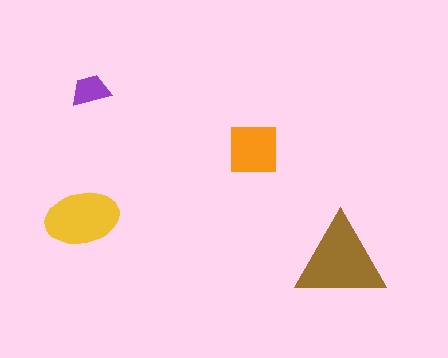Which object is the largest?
The brown triangle.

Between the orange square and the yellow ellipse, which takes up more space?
The yellow ellipse.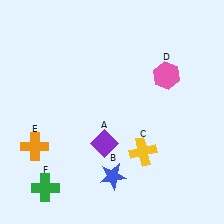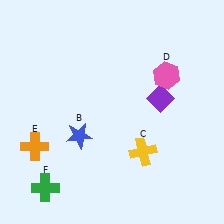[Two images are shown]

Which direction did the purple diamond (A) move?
The purple diamond (A) moved right.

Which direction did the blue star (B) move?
The blue star (B) moved up.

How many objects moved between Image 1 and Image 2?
2 objects moved between the two images.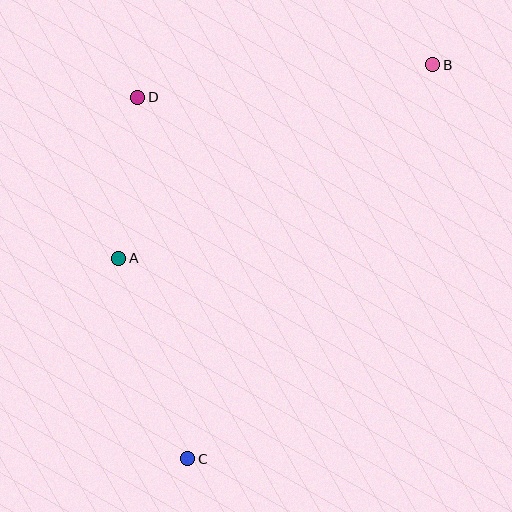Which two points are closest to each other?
Points A and D are closest to each other.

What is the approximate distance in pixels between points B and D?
The distance between B and D is approximately 297 pixels.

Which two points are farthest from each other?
Points B and C are farthest from each other.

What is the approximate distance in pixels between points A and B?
The distance between A and B is approximately 369 pixels.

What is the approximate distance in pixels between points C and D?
The distance between C and D is approximately 365 pixels.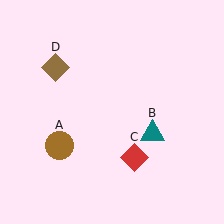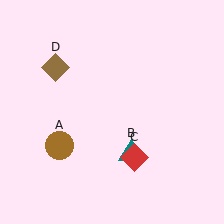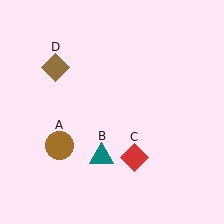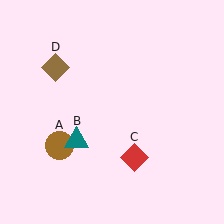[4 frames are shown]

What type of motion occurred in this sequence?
The teal triangle (object B) rotated clockwise around the center of the scene.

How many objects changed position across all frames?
1 object changed position: teal triangle (object B).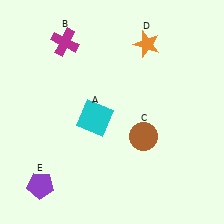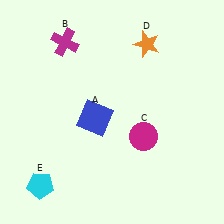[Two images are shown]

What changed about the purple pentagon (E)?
In Image 1, E is purple. In Image 2, it changed to cyan.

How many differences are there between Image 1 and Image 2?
There are 3 differences between the two images.